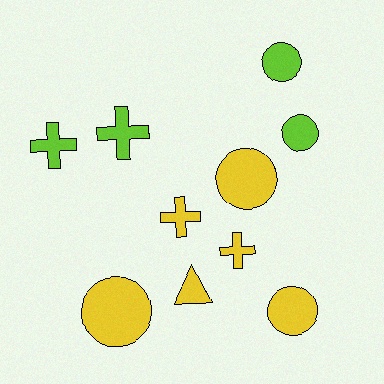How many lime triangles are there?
There are no lime triangles.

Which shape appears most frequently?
Circle, with 5 objects.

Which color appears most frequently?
Yellow, with 6 objects.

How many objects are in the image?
There are 10 objects.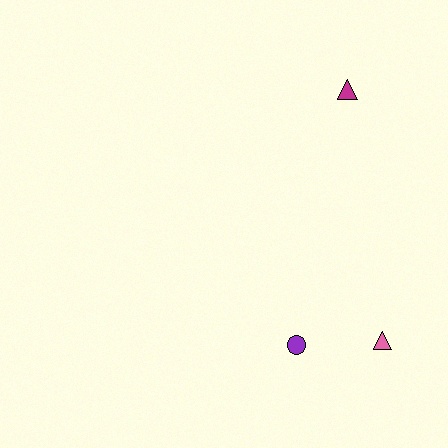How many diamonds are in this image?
There are no diamonds.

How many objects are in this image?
There are 3 objects.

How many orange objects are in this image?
There are no orange objects.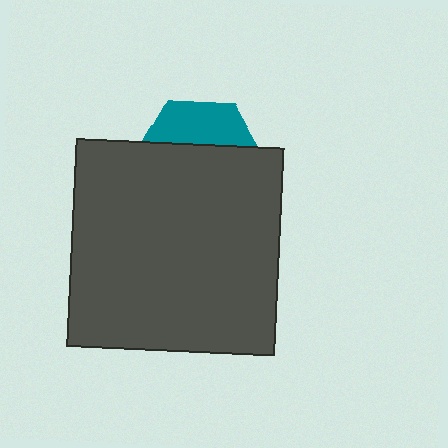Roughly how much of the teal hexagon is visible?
A small part of it is visible (roughly 33%).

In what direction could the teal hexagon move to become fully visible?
The teal hexagon could move up. That would shift it out from behind the dark gray square entirely.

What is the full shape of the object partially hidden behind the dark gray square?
The partially hidden object is a teal hexagon.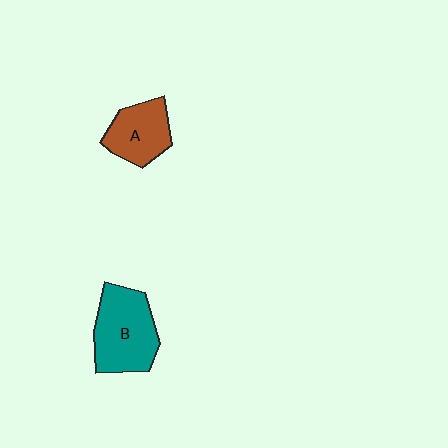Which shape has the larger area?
Shape B (teal).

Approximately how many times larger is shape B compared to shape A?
Approximately 1.4 times.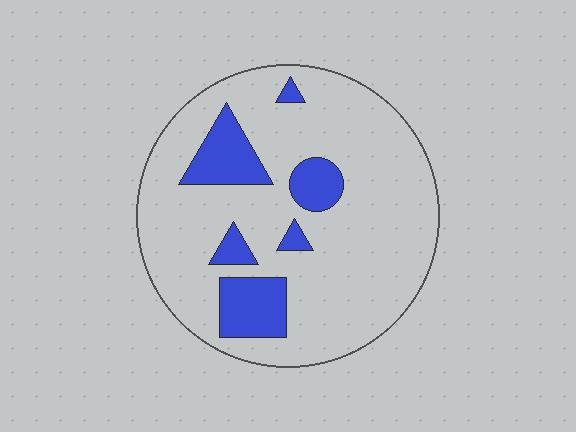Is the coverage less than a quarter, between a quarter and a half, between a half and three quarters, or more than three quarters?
Less than a quarter.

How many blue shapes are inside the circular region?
6.